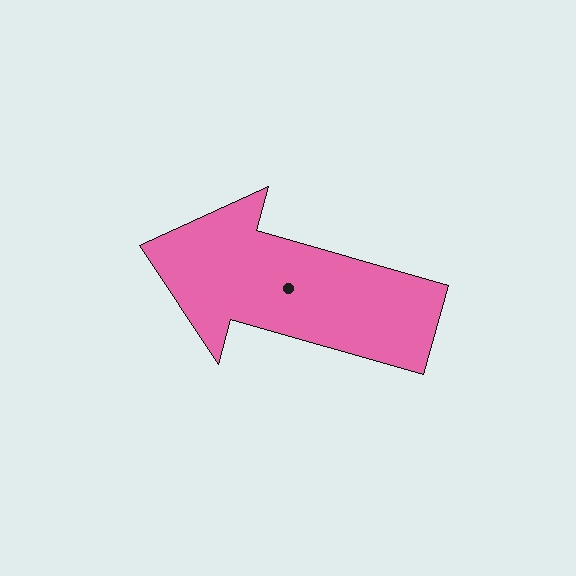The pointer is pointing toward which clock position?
Roughly 10 o'clock.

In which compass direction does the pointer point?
West.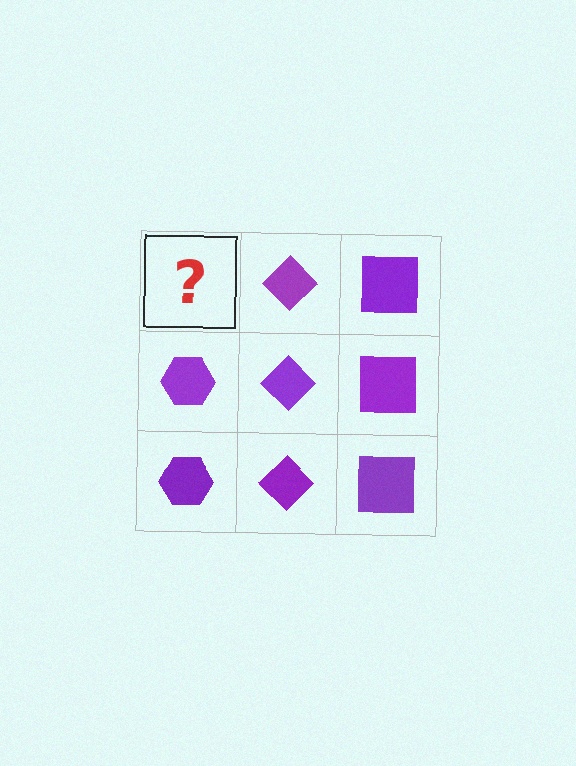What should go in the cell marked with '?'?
The missing cell should contain a purple hexagon.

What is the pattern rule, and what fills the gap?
The rule is that each column has a consistent shape. The gap should be filled with a purple hexagon.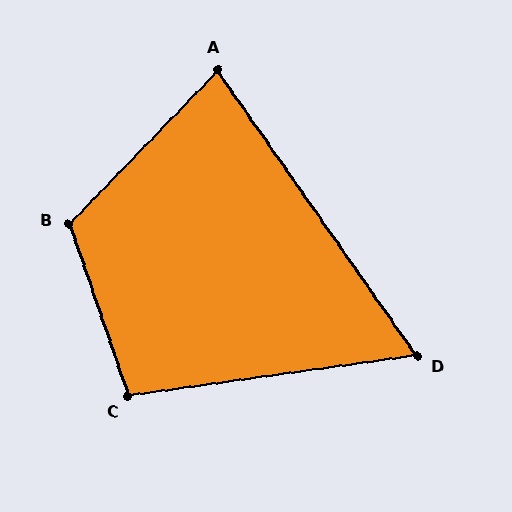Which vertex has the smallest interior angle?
D, at approximately 63 degrees.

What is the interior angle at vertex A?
Approximately 79 degrees (acute).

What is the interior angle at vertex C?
Approximately 101 degrees (obtuse).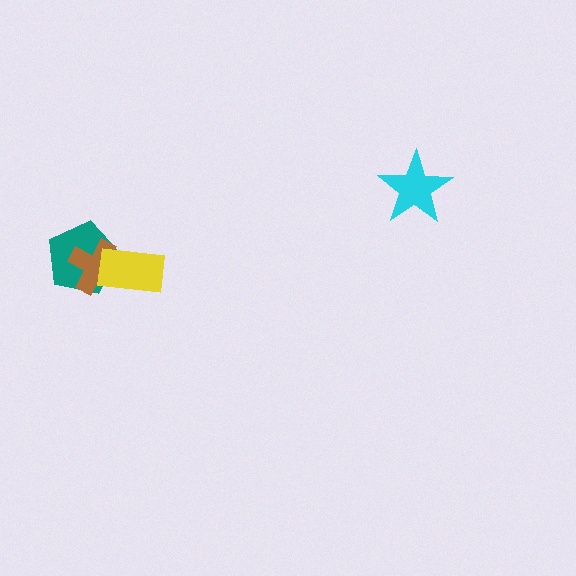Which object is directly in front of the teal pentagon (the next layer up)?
The brown cross is directly in front of the teal pentagon.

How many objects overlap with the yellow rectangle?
2 objects overlap with the yellow rectangle.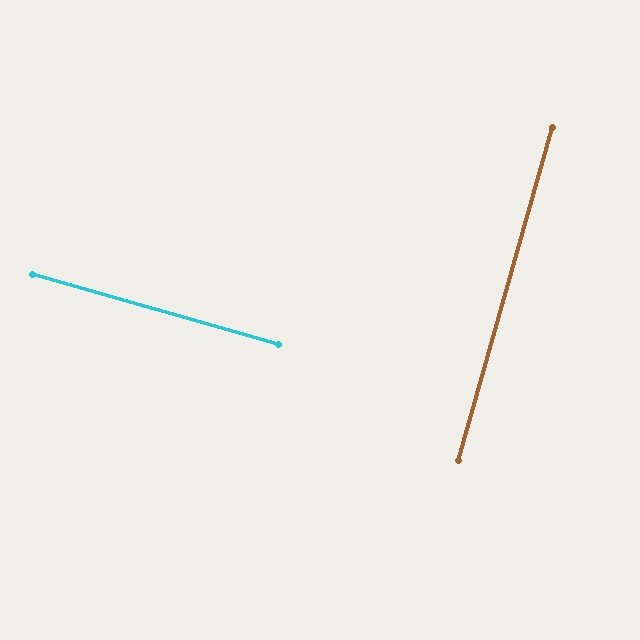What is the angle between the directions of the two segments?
Approximately 90 degrees.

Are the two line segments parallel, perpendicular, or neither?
Perpendicular — they meet at approximately 90°.